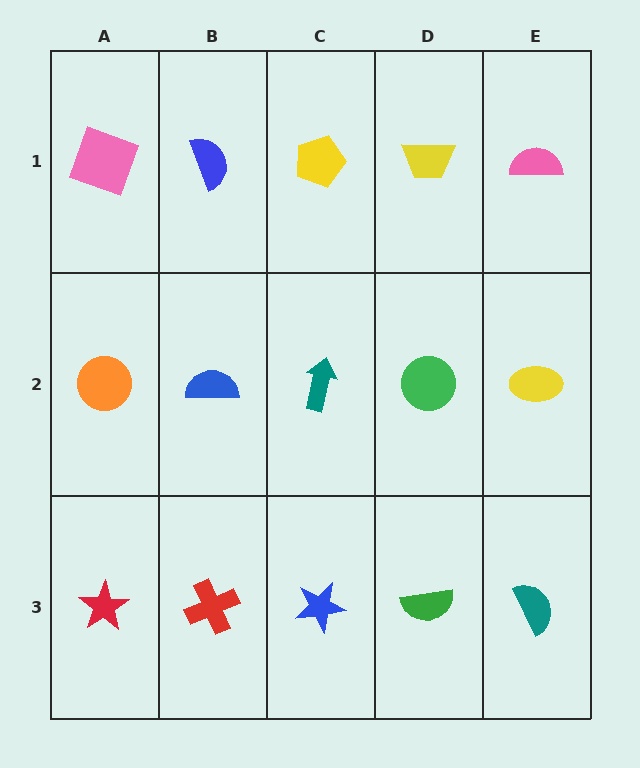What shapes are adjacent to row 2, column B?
A blue semicircle (row 1, column B), a red cross (row 3, column B), an orange circle (row 2, column A), a teal arrow (row 2, column C).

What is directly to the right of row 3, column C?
A green semicircle.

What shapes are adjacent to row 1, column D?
A green circle (row 2, column D), a yellow pentagon (row 1, column C), a pink semicircle (row 1, column E).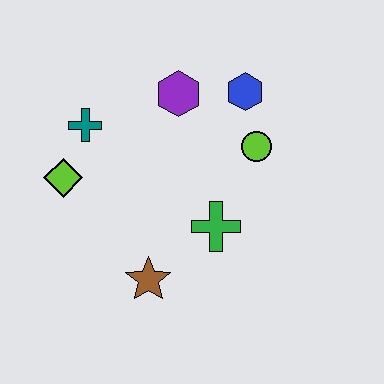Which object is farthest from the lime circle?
The lime diamond is farthest from the lime circle.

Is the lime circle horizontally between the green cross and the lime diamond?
No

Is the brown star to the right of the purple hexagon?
No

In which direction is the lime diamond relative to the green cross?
The lime diamond is to the left of the green cross.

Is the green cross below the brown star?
No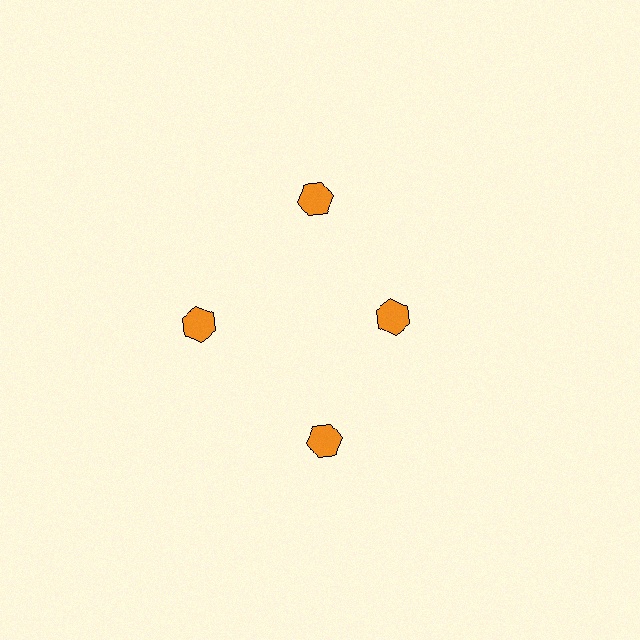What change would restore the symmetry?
The symmetry would be restored by moving it outward, back onto the ring so that all 4 hexagons sit at equal angles and equal distance from the center.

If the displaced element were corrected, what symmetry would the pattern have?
It would have 4-fold rotational symmetry — the pattern would map onto itself every 90 degrees.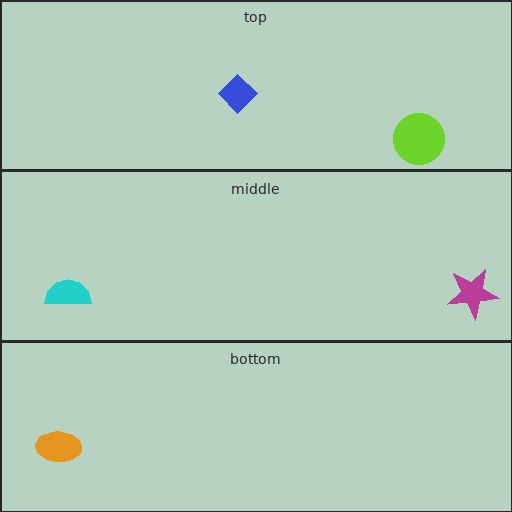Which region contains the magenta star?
The middle region.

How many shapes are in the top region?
2.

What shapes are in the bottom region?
The orange ellipse.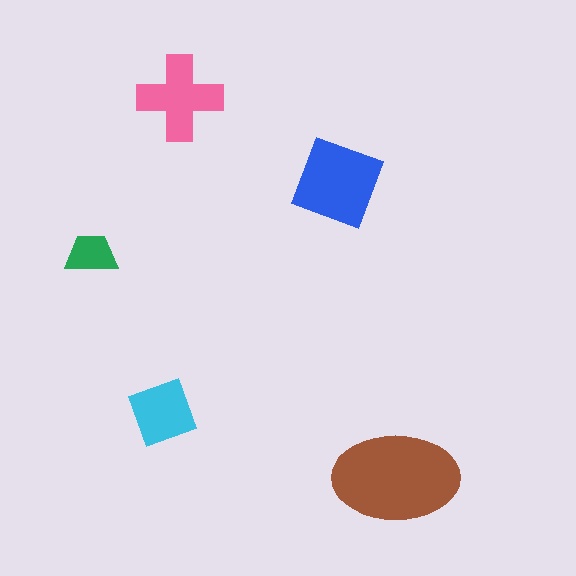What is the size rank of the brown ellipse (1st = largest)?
1st.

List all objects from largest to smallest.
The brown ellipse, the blue square, the pink cross, the cyan diamond, the green trapezoid.